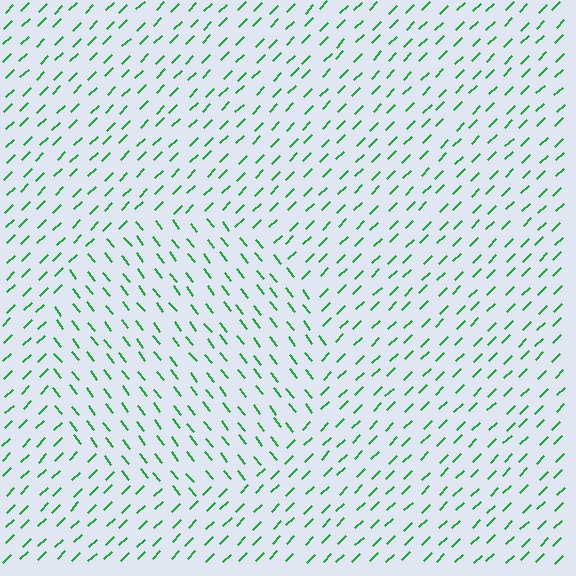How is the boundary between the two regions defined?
The boundary is defined purely by a change in line orientation (approximately 83 degrees difference). All lines are the same color and thickness.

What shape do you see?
I see a circle.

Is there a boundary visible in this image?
Yes, there is a texture boundary formed by a change in line orientation.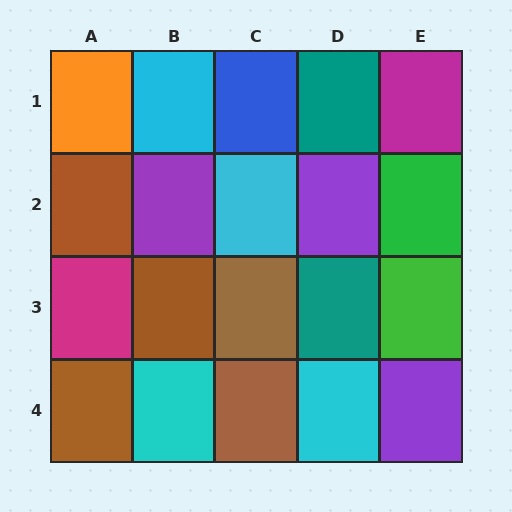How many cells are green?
2 cells are green.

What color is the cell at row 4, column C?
Brown.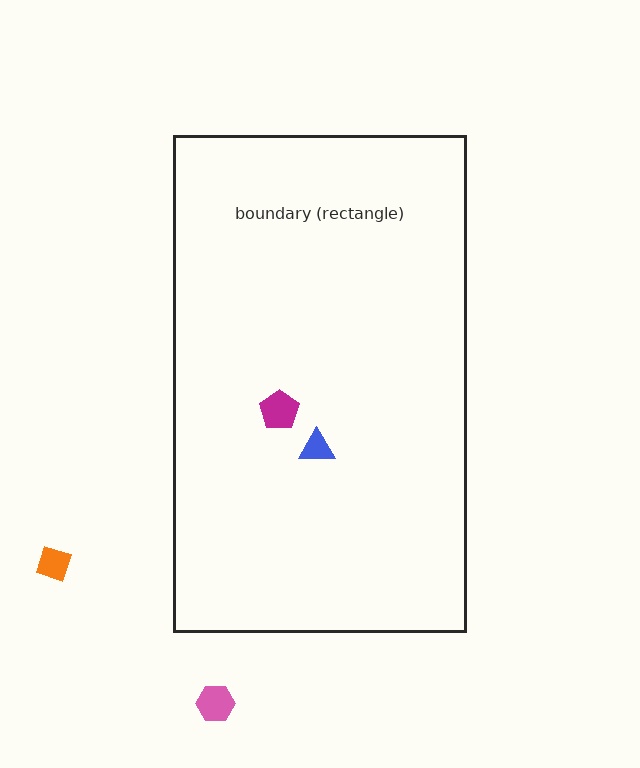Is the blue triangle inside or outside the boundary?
Inside.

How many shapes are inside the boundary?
2 inside, 2 outside.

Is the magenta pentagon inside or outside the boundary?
Inside.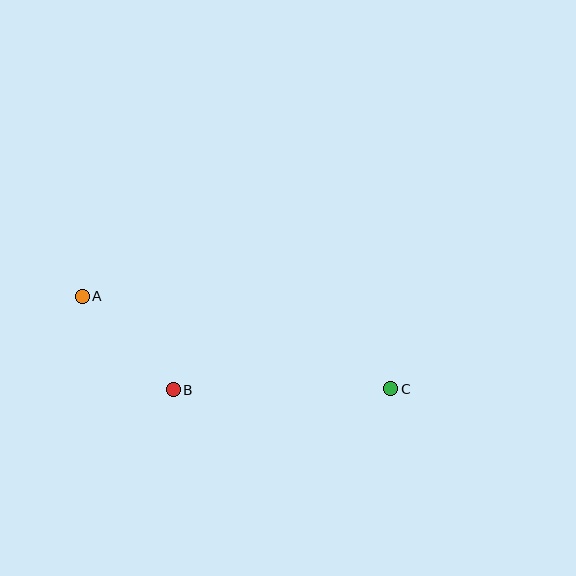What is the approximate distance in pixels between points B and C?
The distance between B and C is approximately 217 pixels.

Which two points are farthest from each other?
Points A and C are farthest from each other.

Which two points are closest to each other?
Points A and B are closest to each other.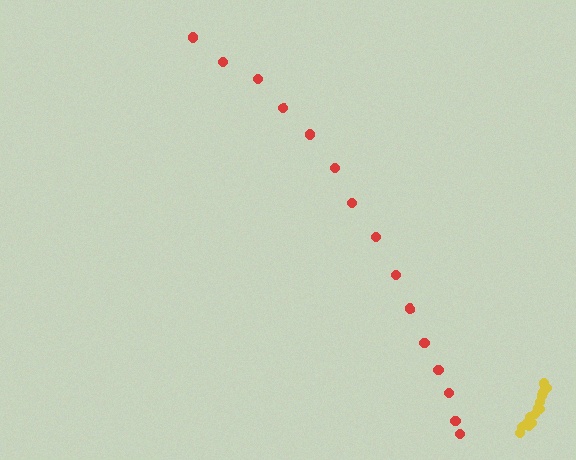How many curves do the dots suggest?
There are 2 distinct paths.